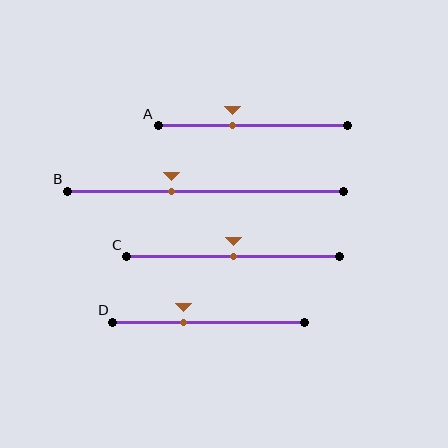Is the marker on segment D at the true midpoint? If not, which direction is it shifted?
No, the marker on segment D is shifted to the left by about 13% of the segment length.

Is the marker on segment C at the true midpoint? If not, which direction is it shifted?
Yes, the marker on segment C is at the true midpoint.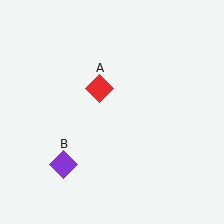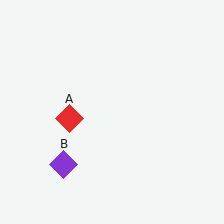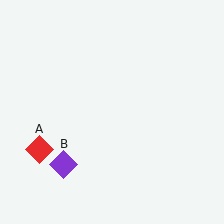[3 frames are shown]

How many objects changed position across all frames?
1 object changed position: red diamond (object A).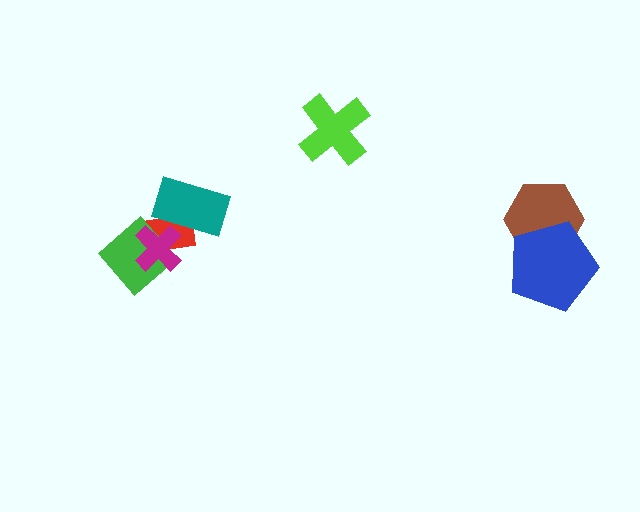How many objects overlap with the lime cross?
0 objects overlap with the lime cross.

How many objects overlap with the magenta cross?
3 objects overlap with the magenta cross.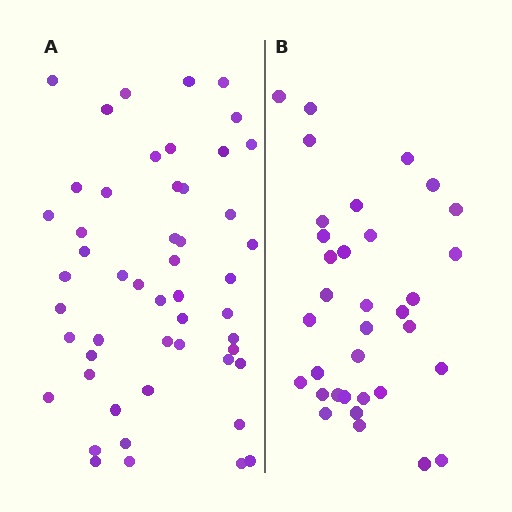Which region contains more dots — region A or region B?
Region A (the left region) has more dots.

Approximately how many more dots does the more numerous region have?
Region A has approximately 15 more dots than region B.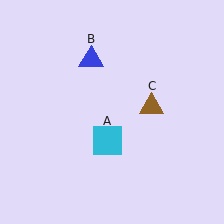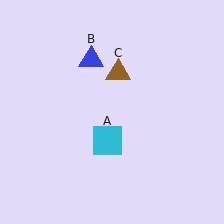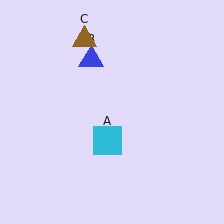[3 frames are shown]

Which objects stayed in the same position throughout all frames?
Cyan square (object A) and blue triangle (object B) remained stationary.